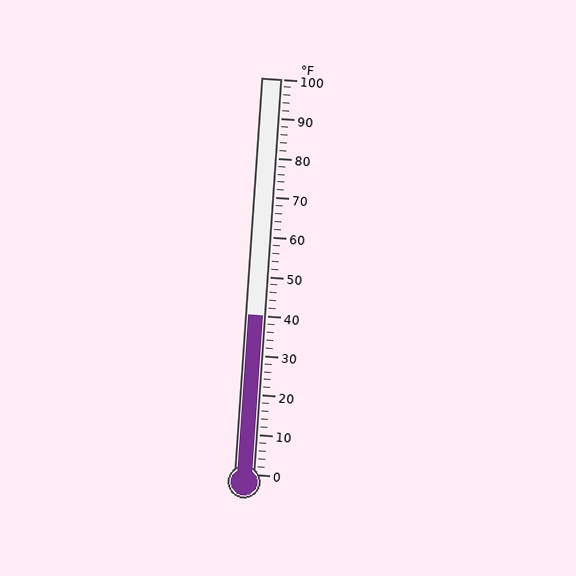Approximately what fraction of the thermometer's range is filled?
The thermometer is filled to approximately 40% of its range.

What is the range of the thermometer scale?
The thermometer scale ranges from 0°F to 100°F.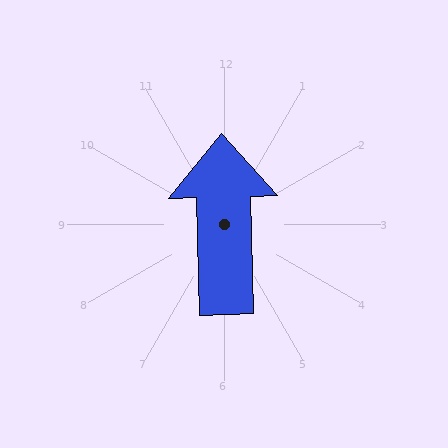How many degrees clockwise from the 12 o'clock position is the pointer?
Approximately 358 degrees.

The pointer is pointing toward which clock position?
Roughly 12 o'clock.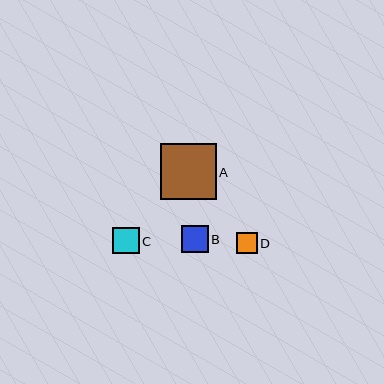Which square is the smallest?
Square D is the smallest with a size of approximately 21 pixels.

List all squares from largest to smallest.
From largest to smallest: A, B, C, D.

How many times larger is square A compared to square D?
Square A is approximately 2.7 times the size of square D.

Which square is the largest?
Square A is the largest with a size of approximately 56 pixels.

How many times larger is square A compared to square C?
Square A is approximately 2.1 times the size of square C.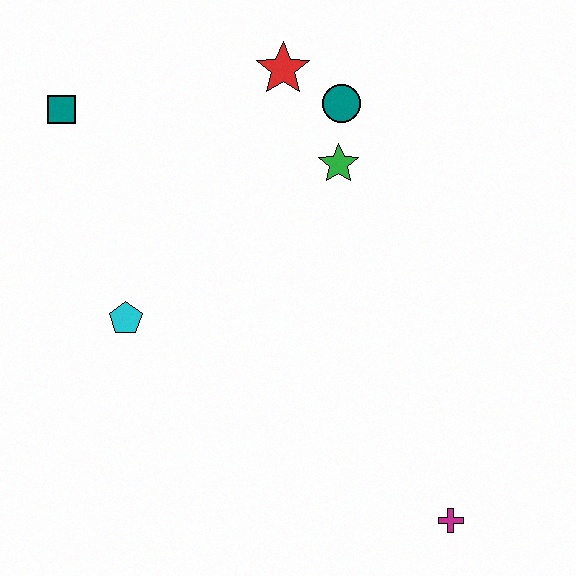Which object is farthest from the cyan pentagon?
The magenta cross is farthest from the cyan pentagon.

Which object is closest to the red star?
The teal circle is closest to the red star.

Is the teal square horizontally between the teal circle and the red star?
No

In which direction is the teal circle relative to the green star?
The teal circle is above the green star.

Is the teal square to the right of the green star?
No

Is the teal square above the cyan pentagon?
Yes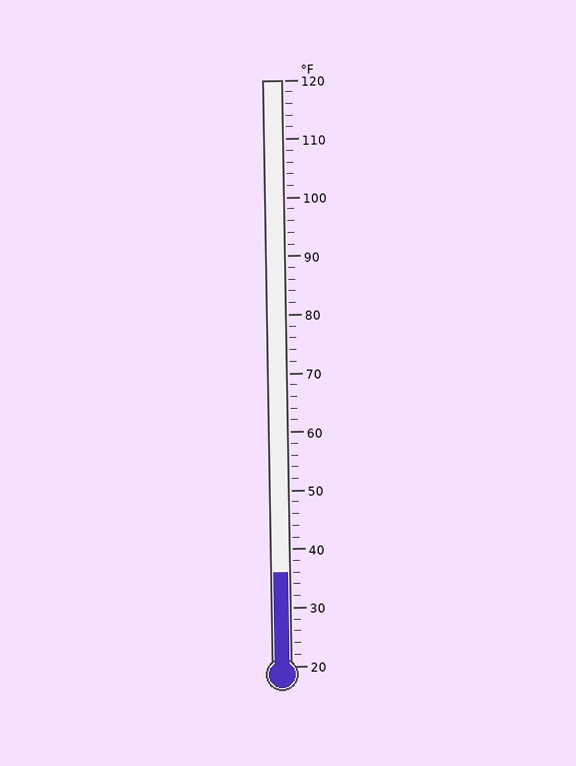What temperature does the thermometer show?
The thermometer shows approximately 36°F.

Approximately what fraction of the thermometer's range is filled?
The thermometer is filled to approximately 15% of its range.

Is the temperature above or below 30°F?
The temperature is above 30°F.